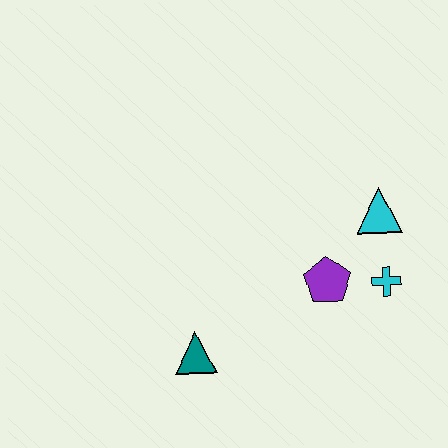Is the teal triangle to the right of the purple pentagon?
No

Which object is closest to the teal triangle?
The purple pentagon is closest to the teal triangle.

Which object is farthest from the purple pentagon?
The teal triangle is farthest from the purple pentagon.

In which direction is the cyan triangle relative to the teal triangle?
The cyan triangle is to the right of the teal triangle.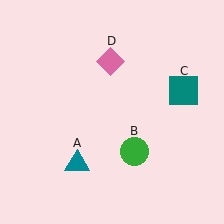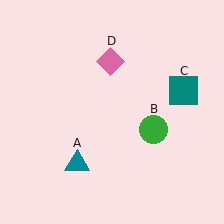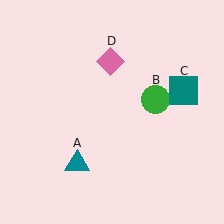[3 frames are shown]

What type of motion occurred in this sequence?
The green circle (object B) rotated counterclockwise around the center of the scene.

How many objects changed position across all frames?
1 object changed position: green circle (object B).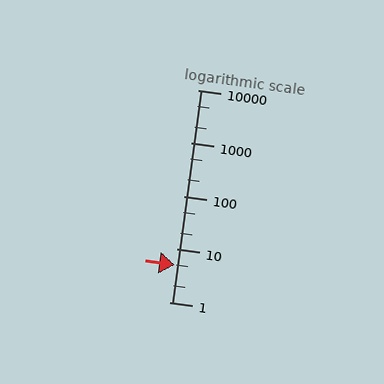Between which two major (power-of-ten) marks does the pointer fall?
The pointer is between 1 and 10.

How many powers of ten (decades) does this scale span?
The scale spans 4 decades, from 1 to 10000.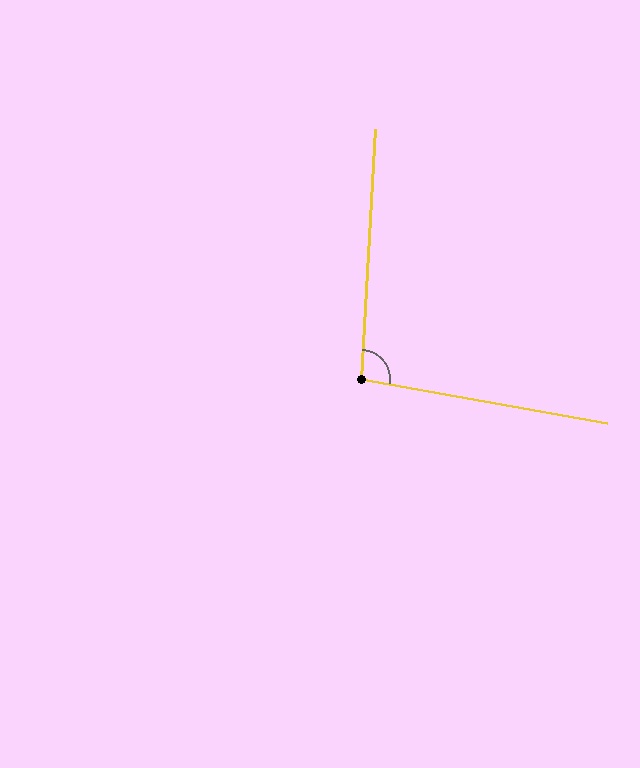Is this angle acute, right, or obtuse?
It is obtuse.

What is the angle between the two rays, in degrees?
Approximately 97 degrees.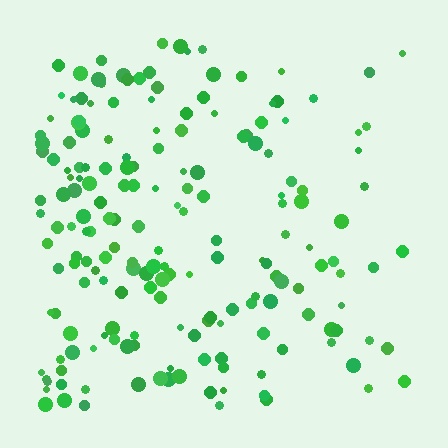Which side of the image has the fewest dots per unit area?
The right.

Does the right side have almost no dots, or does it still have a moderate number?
Still a moderate number, just noticeably fewer than the left.